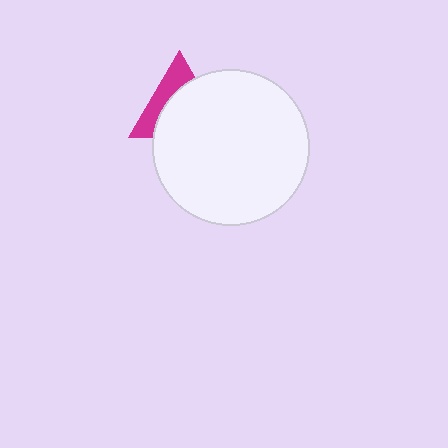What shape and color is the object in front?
The object in front is a white circle.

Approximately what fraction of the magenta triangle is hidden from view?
Roughly 62% of the magenta triangle is hidden behind the white circle.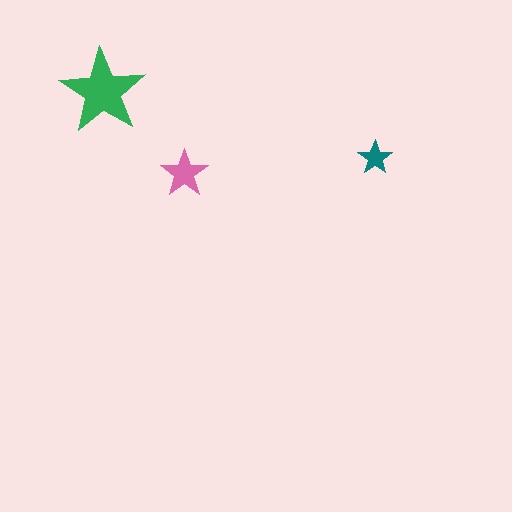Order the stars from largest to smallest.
the green one, the pink one, the teal one.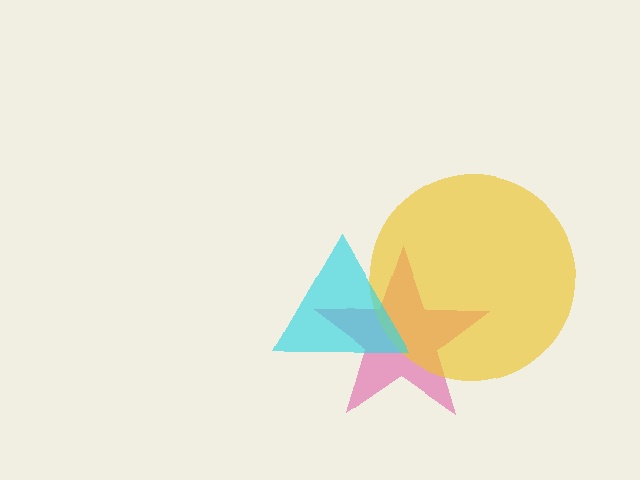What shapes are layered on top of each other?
The layered shapes are: a pink star, a yellow circle, a cyan triangle.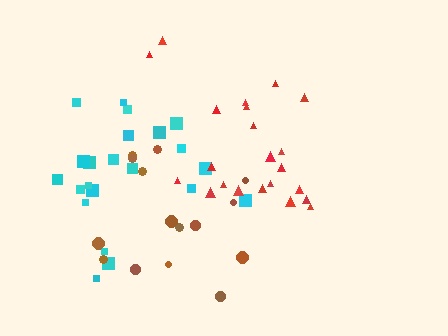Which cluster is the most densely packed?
Cyan.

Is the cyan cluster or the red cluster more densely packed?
Cyan.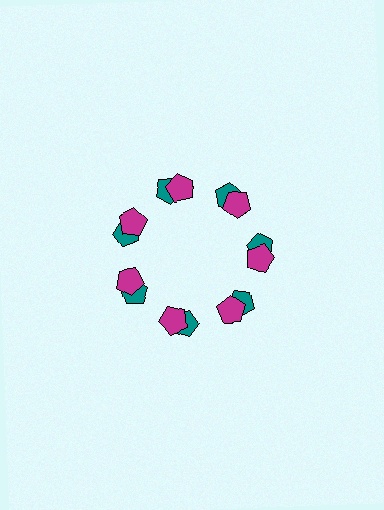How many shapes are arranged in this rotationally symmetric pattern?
There are 14 shapes, arranged in 7 groups of 2.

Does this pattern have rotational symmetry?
Yes, this pattern has 7-fold rotational symmetry. It looks the same after rotating 51 degrees around the center.